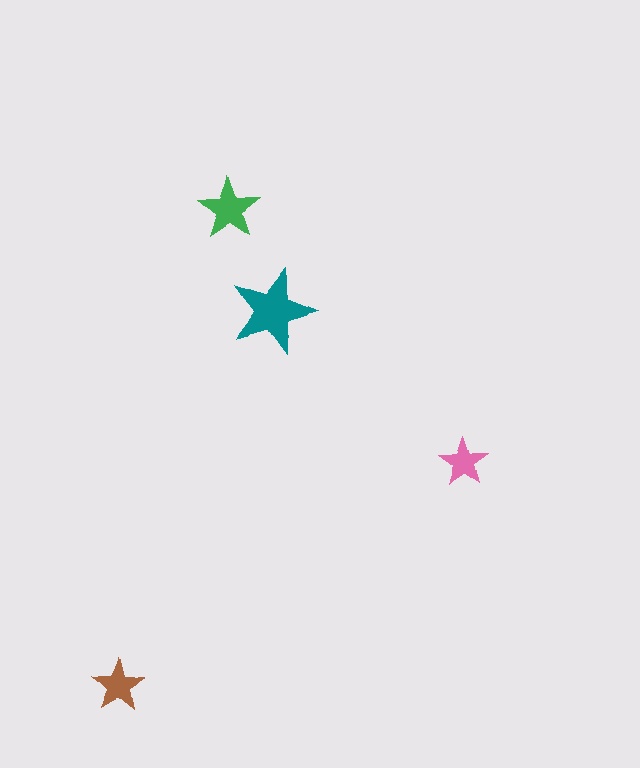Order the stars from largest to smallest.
the teal one, the green one, the brown one, the pink one.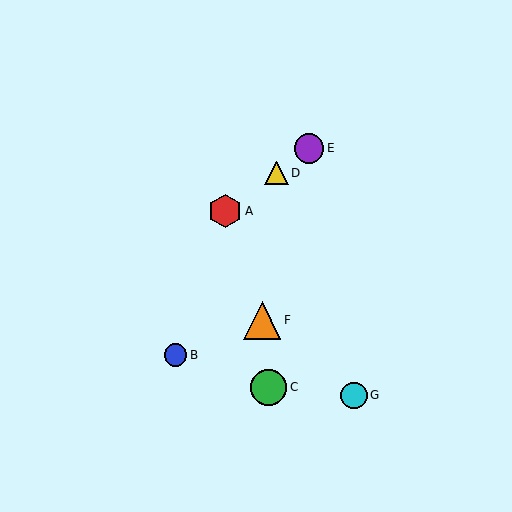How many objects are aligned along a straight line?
3 objects (A, D, E) are aligned along a straight line.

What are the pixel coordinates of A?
Object A is at (225, 211).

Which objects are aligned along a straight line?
Objects A, D, E are aligned along a straight line.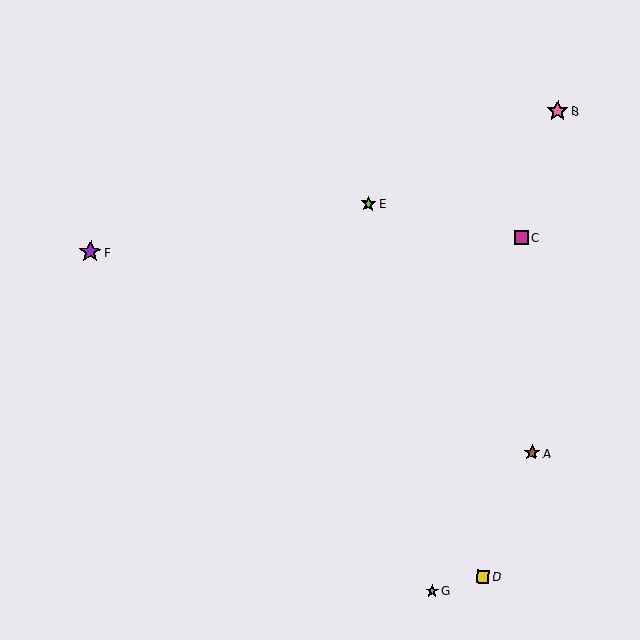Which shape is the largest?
The purple star (labeled F) is the largest.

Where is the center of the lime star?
The center of the lime star is at (368, 204).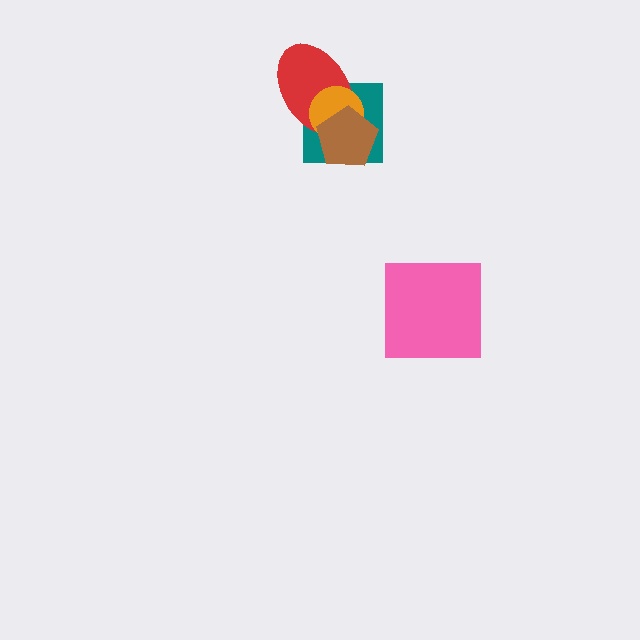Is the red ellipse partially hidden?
Yes, it is partially covered by another shape.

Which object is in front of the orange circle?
The brown pentagon is in front of the orange circle.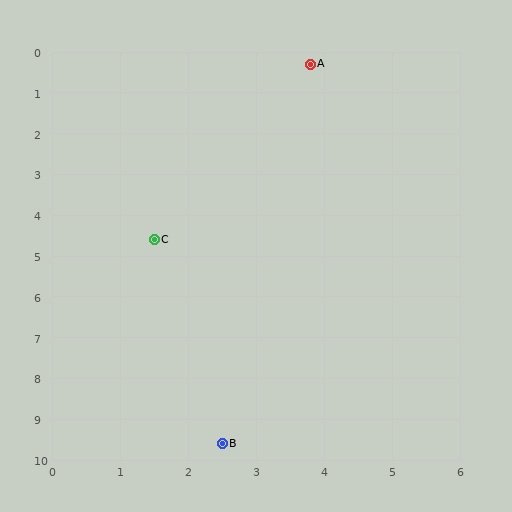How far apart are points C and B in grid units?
Points C and B are about 5.1 grid units apart.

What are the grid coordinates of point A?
Point A is at approximately (3.8, 0.3).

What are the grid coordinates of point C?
Point C is at approximately (1.5, 4.6).